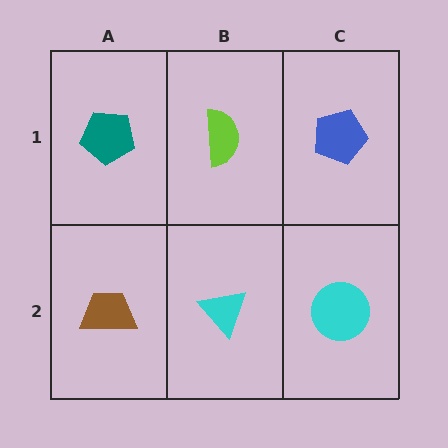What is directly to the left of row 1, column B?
A teal pentagon.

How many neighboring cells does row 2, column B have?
3.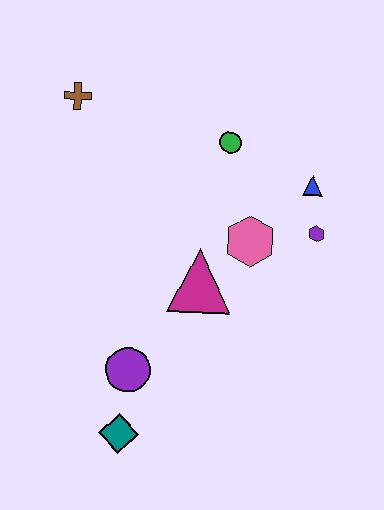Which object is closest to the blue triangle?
The purple hexagon is closest to the blue triangle.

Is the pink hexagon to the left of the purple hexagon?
Yes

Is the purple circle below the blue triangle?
Yes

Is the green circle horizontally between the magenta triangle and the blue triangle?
Yes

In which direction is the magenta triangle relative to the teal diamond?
The magenta triangle is above the teal diamond.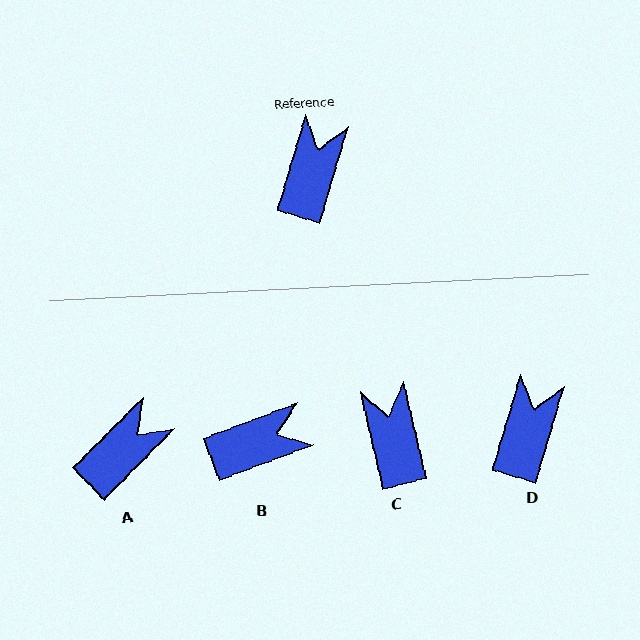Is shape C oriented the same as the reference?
No, it is off by about 30 degrees.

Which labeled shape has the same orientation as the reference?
D.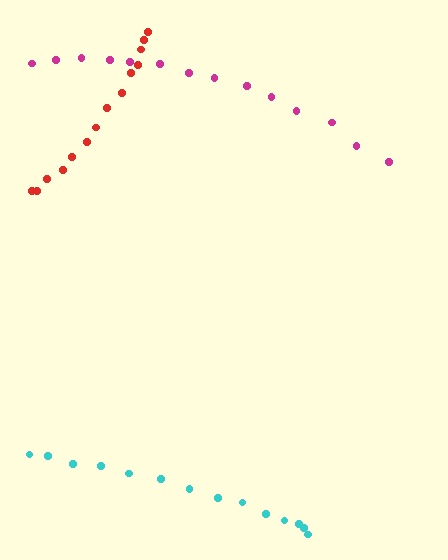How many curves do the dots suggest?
There are 3 distinct paths.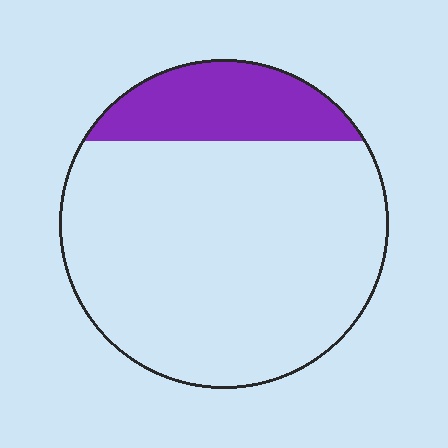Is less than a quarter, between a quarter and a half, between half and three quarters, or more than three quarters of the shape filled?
Less than a quarter.